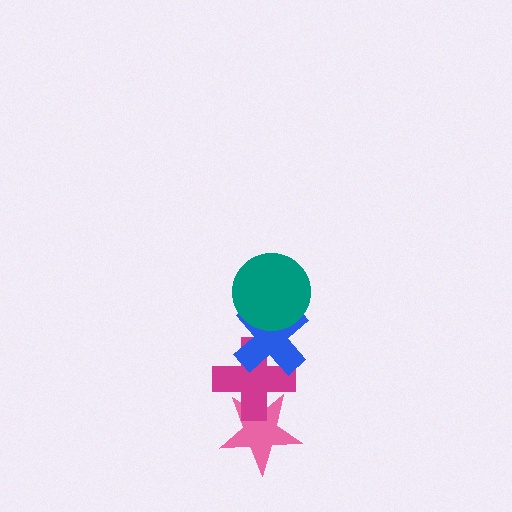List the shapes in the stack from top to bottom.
From top to bottom: the teal circle, the blue cross, the magenta cross, the pink star.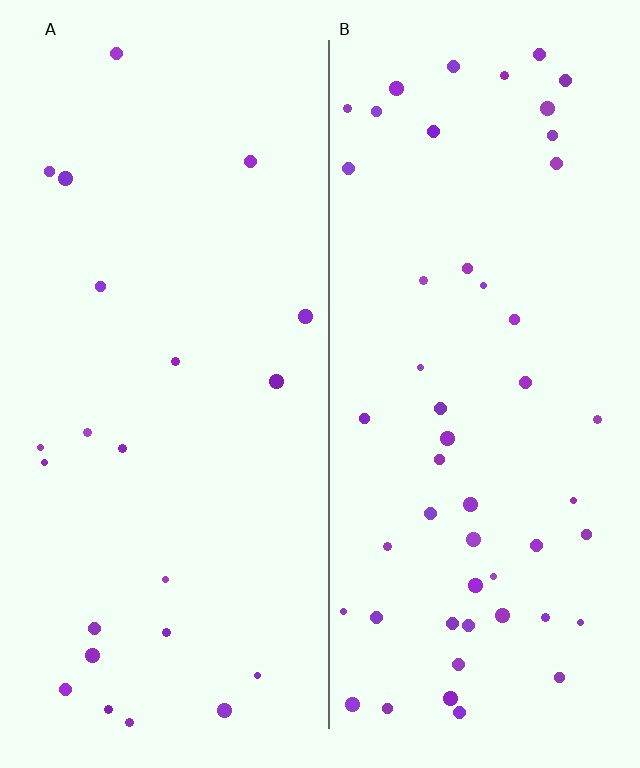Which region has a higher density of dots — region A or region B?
B (the right).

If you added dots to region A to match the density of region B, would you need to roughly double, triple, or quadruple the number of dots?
Approximately double.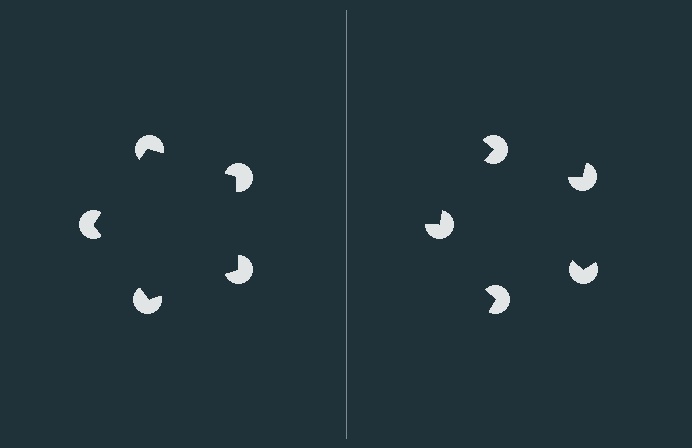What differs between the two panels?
The pac-man discs are positioned identically on both sides; only the wedge orientations differ. On the left they align to a pentagon; on the right they are misaligned.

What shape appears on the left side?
An illusory pentagon.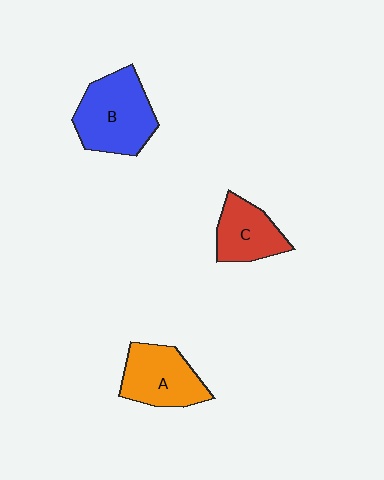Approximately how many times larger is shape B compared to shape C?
Approximately 1.5 times.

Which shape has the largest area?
Shape B (blue).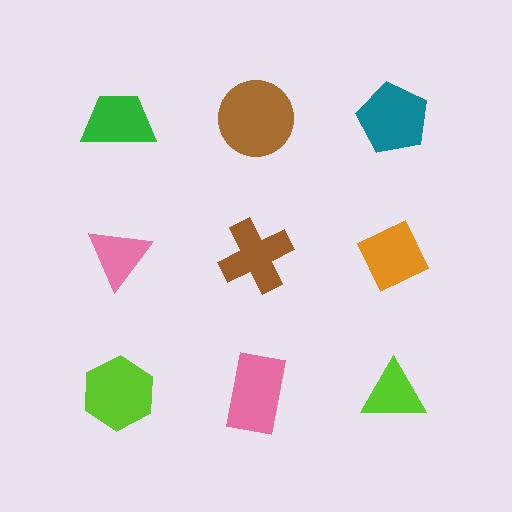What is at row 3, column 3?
A lime triangle.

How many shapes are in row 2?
3 shapes.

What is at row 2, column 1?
A pink triangle.